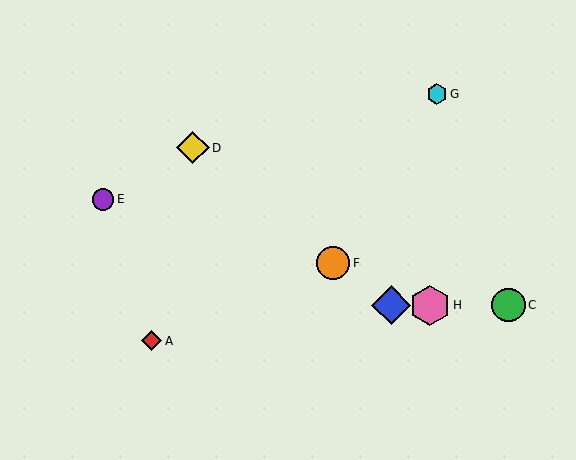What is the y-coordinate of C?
Object C is at y≈305.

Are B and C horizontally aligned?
Yes, both are at y≈305.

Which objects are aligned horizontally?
Objects B, C, H are aligned horizontally.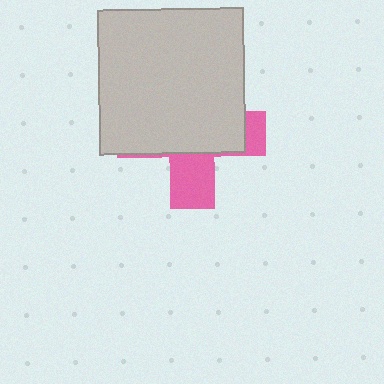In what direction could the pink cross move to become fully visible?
The pink cross could move down. That would shift it out from behind the light gray square entirely.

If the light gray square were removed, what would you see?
You would see the complete pink cross.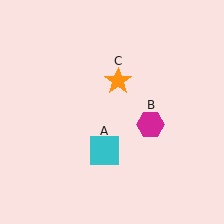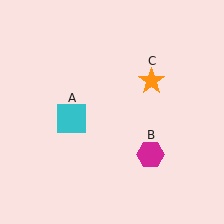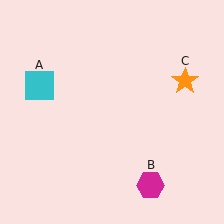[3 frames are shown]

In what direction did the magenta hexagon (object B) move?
The magenta hexagon (object B) moved down.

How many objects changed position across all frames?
3 objects changed position: cyan square (object A), magenta hexagon (object B), orange star (object C).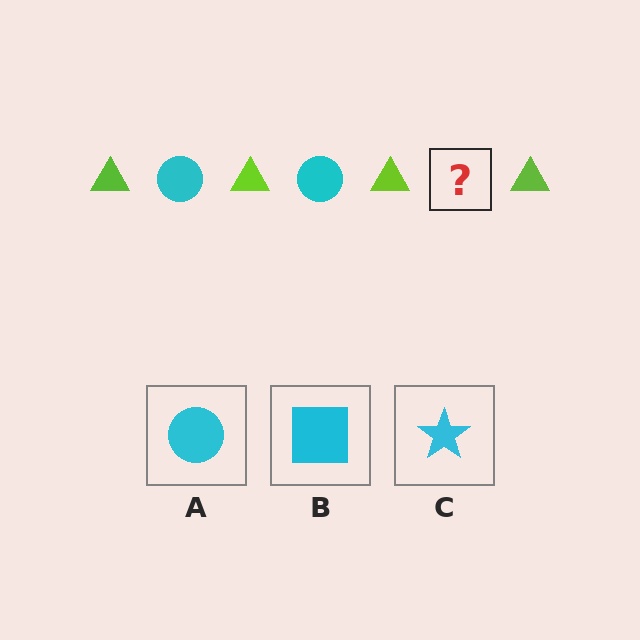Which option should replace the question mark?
Option A.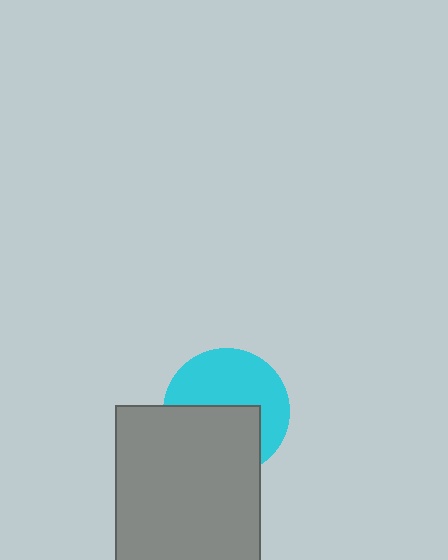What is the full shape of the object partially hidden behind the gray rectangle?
The partially hidden object is a cyan circle.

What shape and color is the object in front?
The object in front is a gray rectangle.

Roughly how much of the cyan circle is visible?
About half of it is visible (roughly 54%).